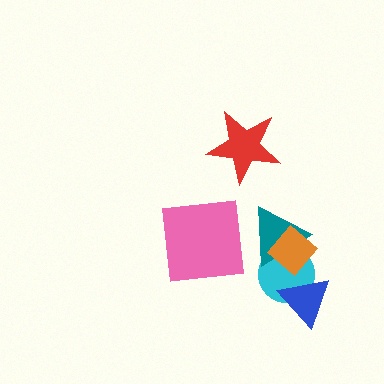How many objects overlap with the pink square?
0 objects overlap with the pink square.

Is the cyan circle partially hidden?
Yes, it is partially covered by another shape.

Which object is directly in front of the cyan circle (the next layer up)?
The blue triangle is directly in front of the cyan circle.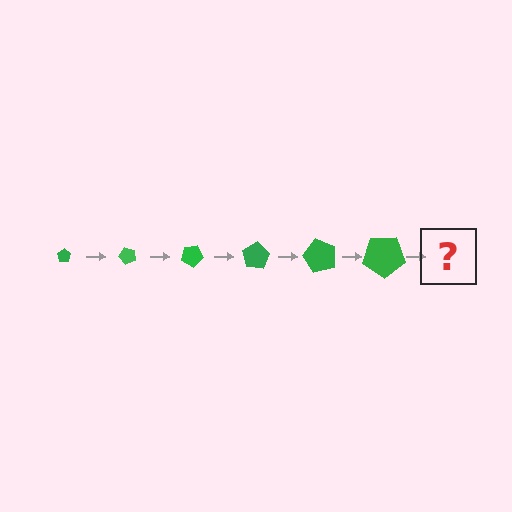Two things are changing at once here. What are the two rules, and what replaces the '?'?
The two rules are that the pentagon grows larger each step and it rotates 50 degrees each step. The '?' should be a pentagon, larger than the previous one and rotated 300 degrees from the start.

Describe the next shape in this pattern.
It should be a pentagon, larger than the previous one and rotated 300 degrees from the start.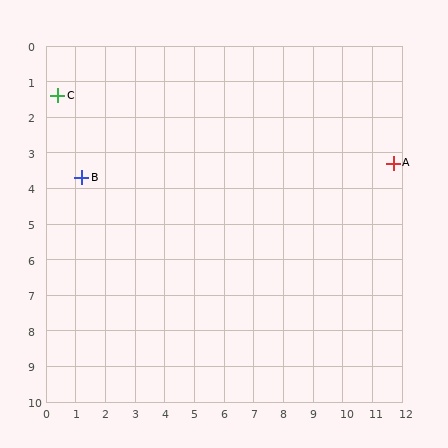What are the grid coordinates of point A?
Point A is at approximately (11.7, 3.3).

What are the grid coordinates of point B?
Point B is at approximately (1.2, 3.7).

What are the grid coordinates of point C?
Point C is at approximately (0.4, 1.4).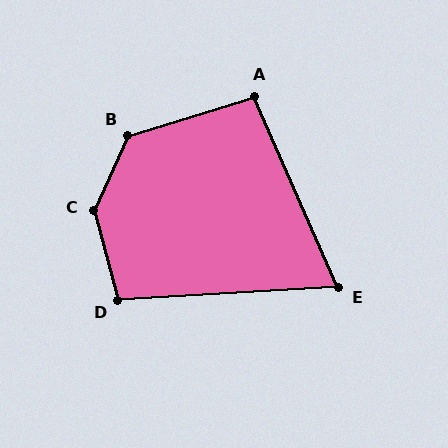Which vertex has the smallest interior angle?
E, at approximately 70 degrees.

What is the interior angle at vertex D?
Approximately 101 degrees (obtuse).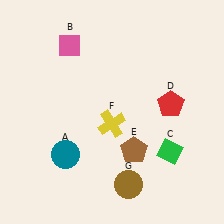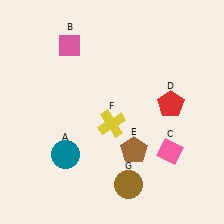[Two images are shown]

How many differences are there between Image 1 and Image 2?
There is 1 difference between the two images.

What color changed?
The diamond (C) changed from green in Image 1 to pink in Image 2.